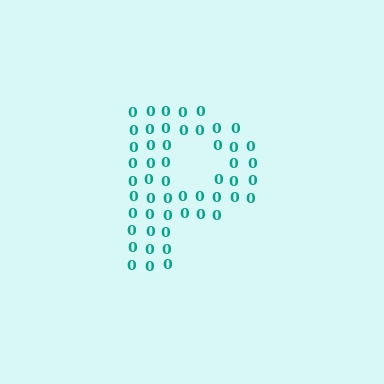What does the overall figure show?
The overall figure shows the letter P.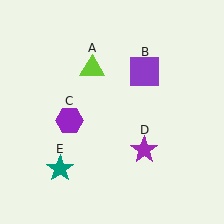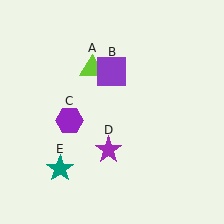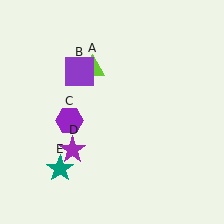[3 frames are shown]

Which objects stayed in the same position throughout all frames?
Lime triangle (object A) and purple hexagon (object C) and teal star (object E) remained stationary.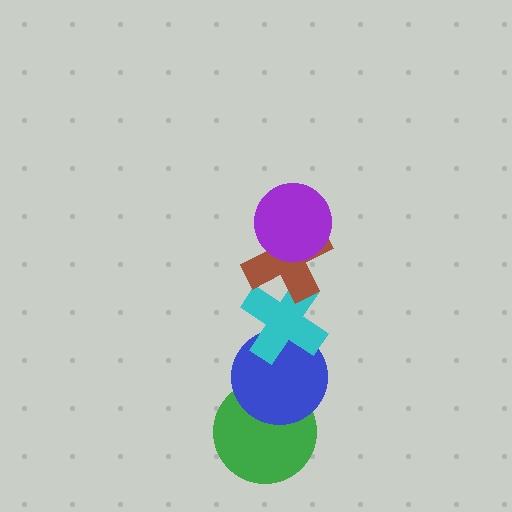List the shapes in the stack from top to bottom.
From top to bottom: the purple circle, the brown cross, the cyan cross, the blue circle, the green circle.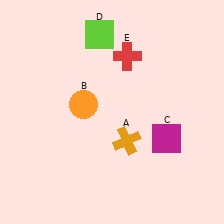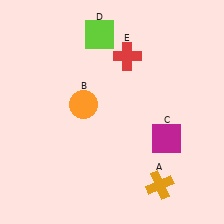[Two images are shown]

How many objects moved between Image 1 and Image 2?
1 object moved between the two images.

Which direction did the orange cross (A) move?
The orange cross (A) moved down.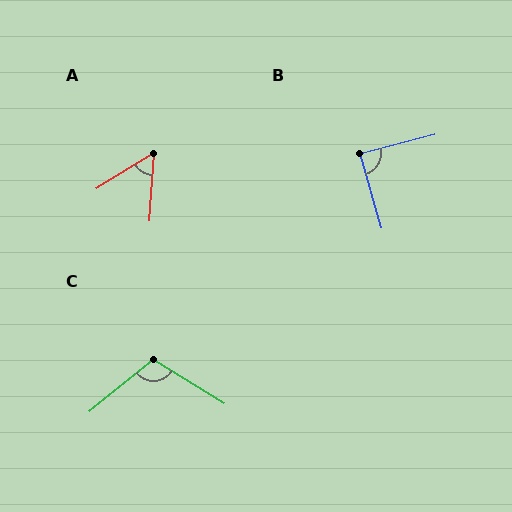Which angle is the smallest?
A, at approximately 55 degrees.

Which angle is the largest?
C, at approximately 109 degrees.